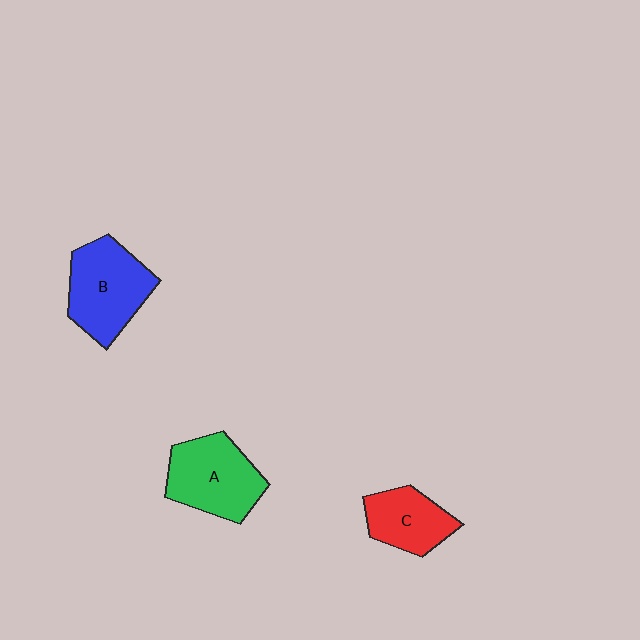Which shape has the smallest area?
Shape C (red).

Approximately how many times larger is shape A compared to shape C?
Approximately 1.4 times.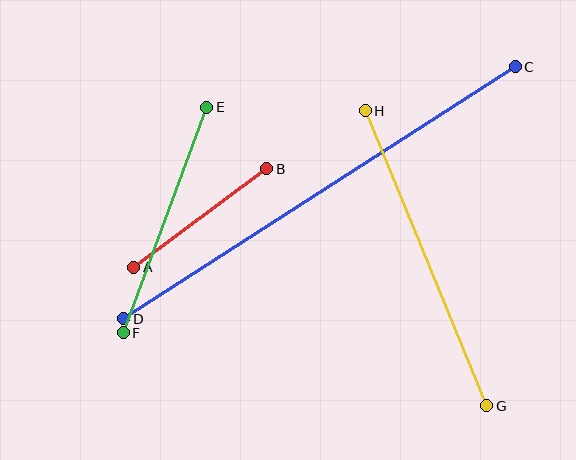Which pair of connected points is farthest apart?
Points C and D are farthest apart.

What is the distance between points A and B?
The distance is approximately 166 pixels.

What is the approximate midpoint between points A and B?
The midpoint is at approximately (200, 218) pixels.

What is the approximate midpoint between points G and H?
The midpoint is at approximately (426, 258) pixels.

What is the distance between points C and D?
The distance is approximately 465 pixels.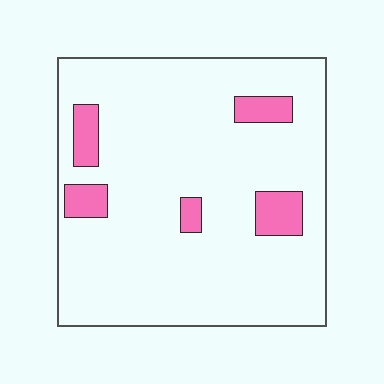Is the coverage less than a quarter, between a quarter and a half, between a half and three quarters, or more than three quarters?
Less than a quarter.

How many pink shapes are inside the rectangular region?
5.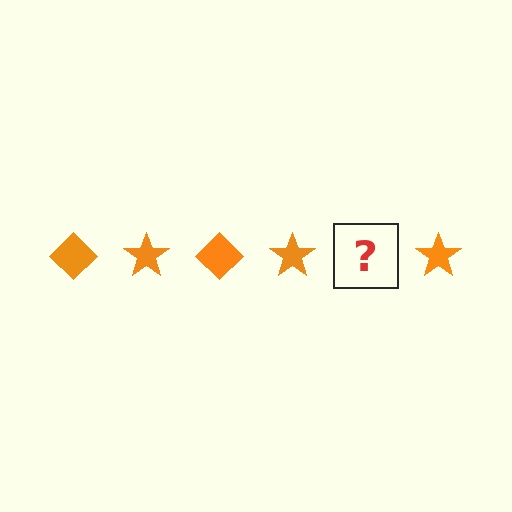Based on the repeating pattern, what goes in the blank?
The blank should be an orange diamond.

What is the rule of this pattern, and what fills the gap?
The rule is that the pattern cycles through diamond, star shapes in orange. The gap should be filled with an orange diamond.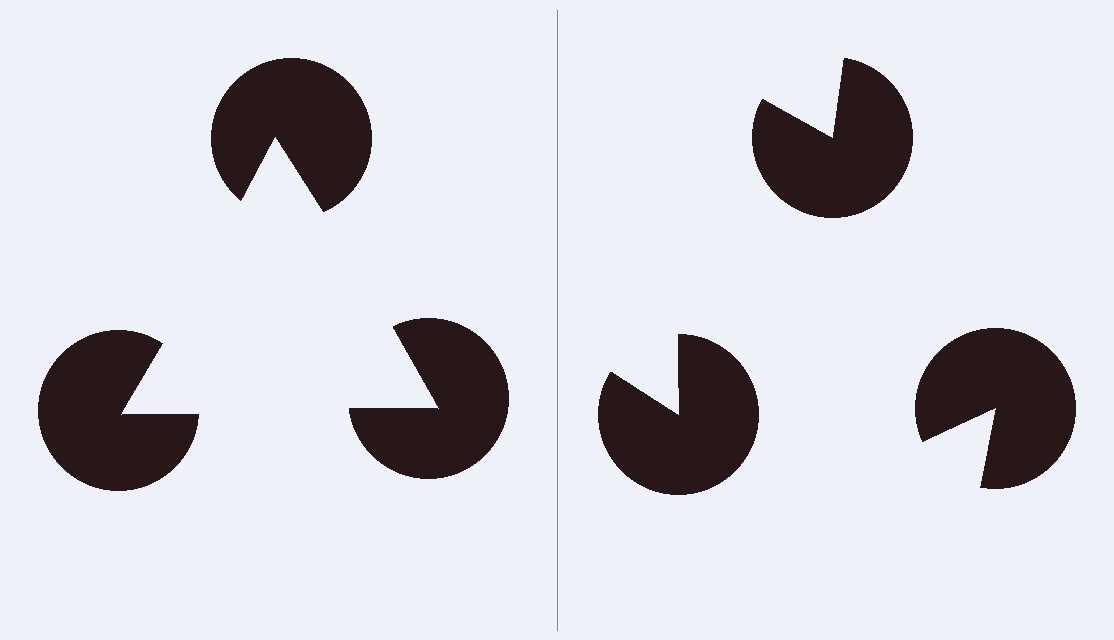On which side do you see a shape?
An illusory triangle appears on the left side. On the right side the wedge cuts are rotated, so no coherent shape forms.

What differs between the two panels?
The pac-man discs are positioned identically on both sides; only the wedge orientations differ. On the left they align to a triangle; on the right they are misaligned.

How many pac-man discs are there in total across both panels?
6 — 3 on each side.